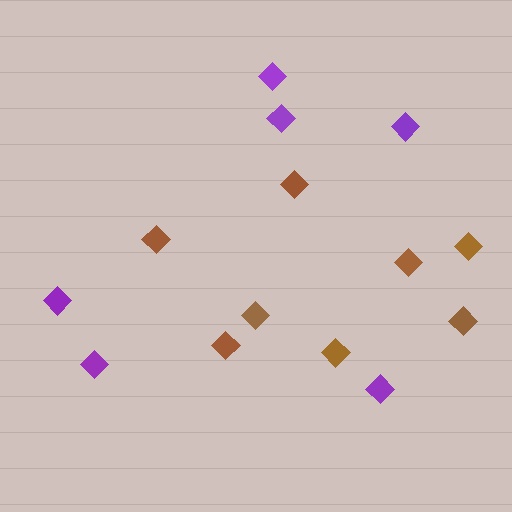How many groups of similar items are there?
There are 2 groups: one group of brown diamonds (8) and one group of purple diamonds (6).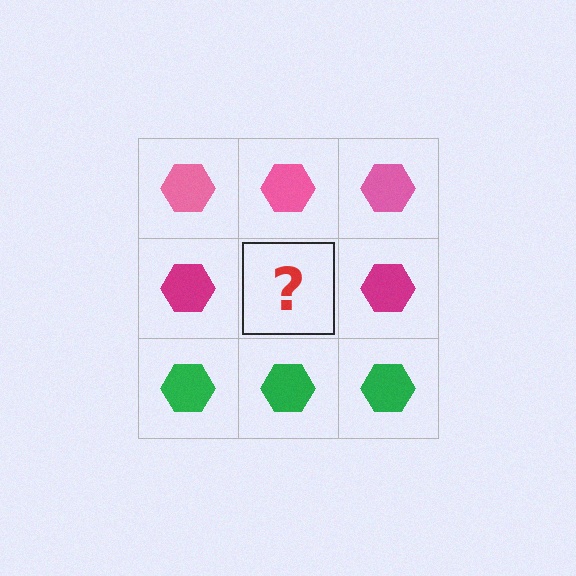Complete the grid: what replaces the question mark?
The question mark should be replaced with a magenta hexagon.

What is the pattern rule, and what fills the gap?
The rule is that each row has a consistent color. The gap should be filled with a magenta hexagon.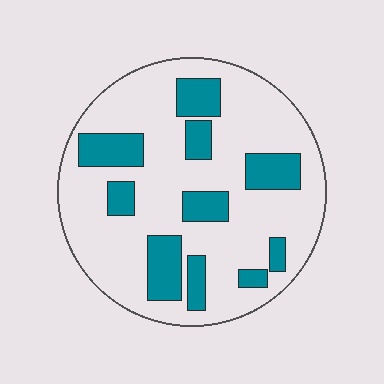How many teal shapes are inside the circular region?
10.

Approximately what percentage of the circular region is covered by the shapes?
Approximately 25%.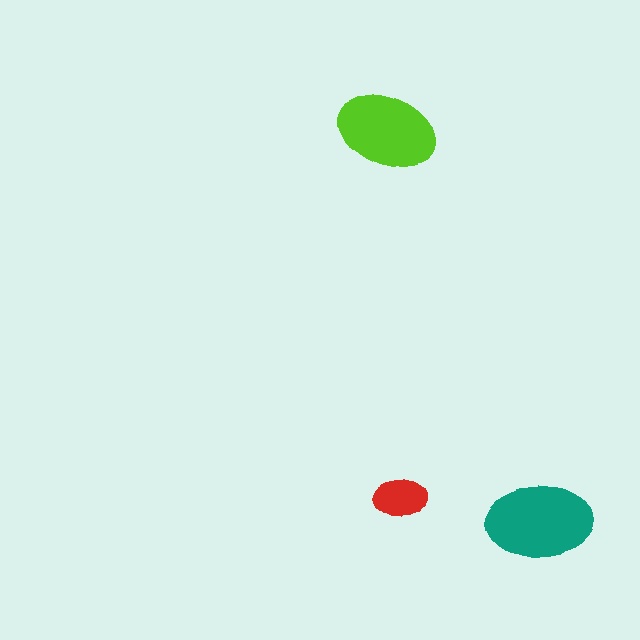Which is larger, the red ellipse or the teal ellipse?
The teal one.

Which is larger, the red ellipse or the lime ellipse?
The lime one.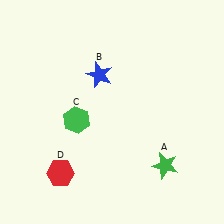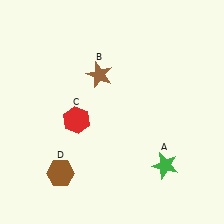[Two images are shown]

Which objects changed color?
B changed from blue to brown. C changed from green to red. D changed from red to brown.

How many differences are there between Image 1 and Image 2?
There are 3 differences between the two images.